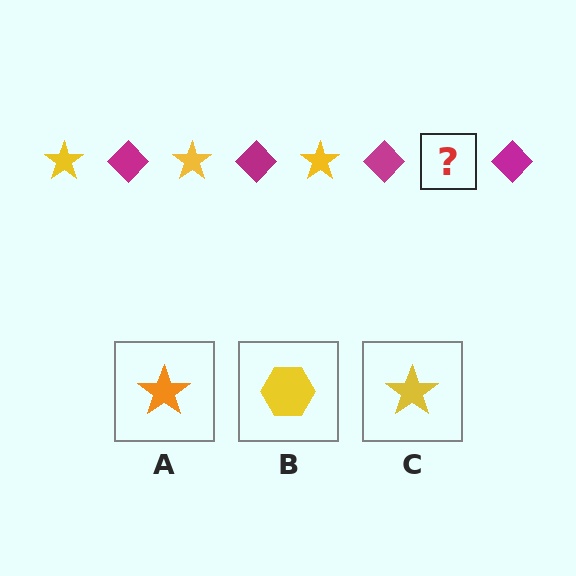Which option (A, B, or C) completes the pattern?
C.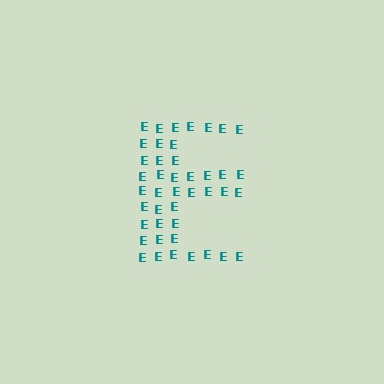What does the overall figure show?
The overall figure shows the letter E.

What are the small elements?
The small elements are letter E's.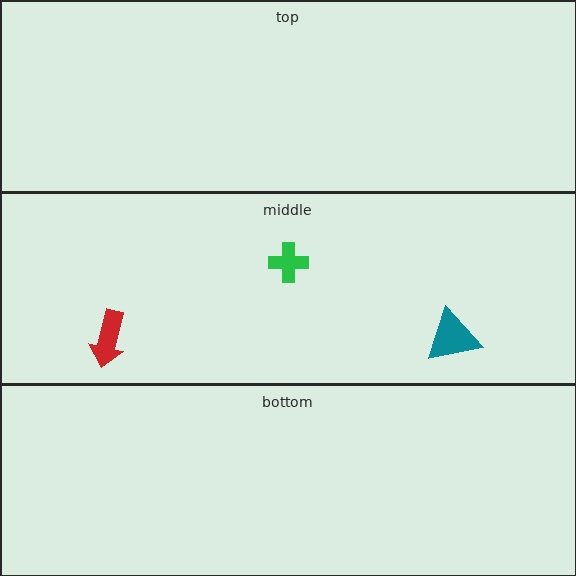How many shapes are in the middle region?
3.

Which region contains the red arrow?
The middle region.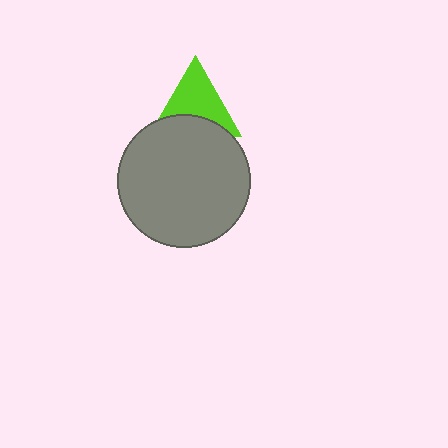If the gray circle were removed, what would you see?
You would see the complete lime triangle.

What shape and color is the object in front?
The object in front is a gray circle.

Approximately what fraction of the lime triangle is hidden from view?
Roughly 38% of the lime triangle is hidden behind the gray circle.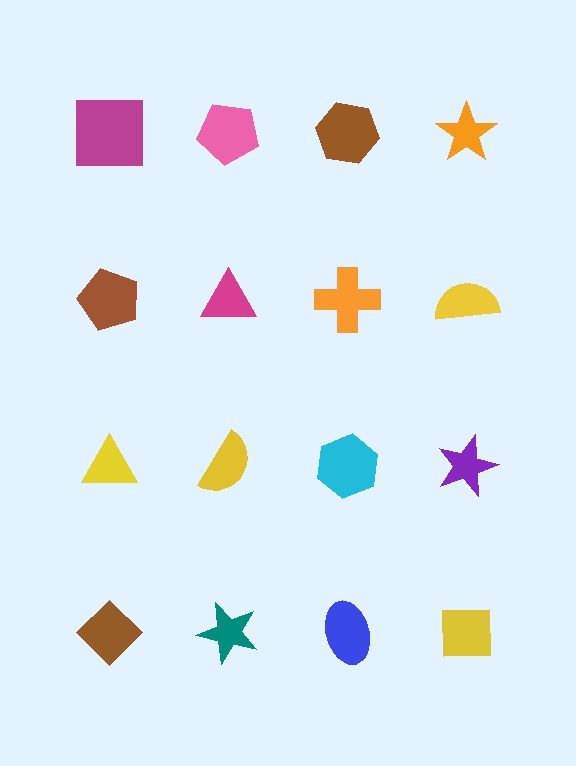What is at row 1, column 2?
A pink pentagon.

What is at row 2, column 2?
A magenta triangle.